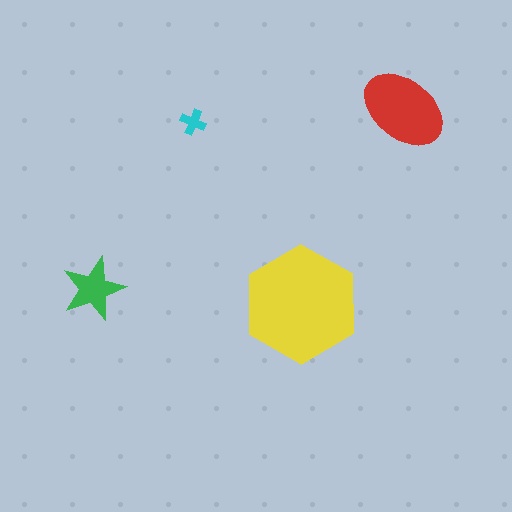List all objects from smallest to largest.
The cyan cross, the green star, the red ellipse, the yellow hexagon.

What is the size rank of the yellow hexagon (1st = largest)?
1st.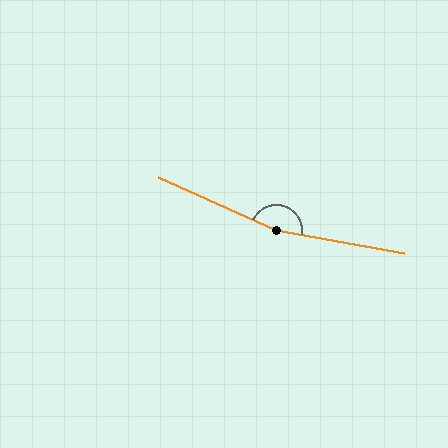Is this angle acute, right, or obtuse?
It is obtuse.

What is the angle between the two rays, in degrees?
Approximately 166 degrees.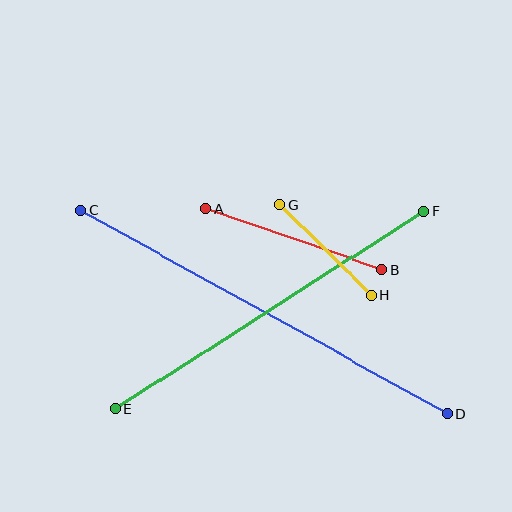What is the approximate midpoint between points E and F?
The midpoint is at approximately (270, 310) pixels.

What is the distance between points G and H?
The distance is approximately 128 pixels.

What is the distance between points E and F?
The distance is approximately 366 pixels.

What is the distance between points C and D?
The distance is approximately 419 pixels.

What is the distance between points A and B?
The distance is approximately 186 pixels.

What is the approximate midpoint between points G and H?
The midpoint is at approximately (325, 250) pixels.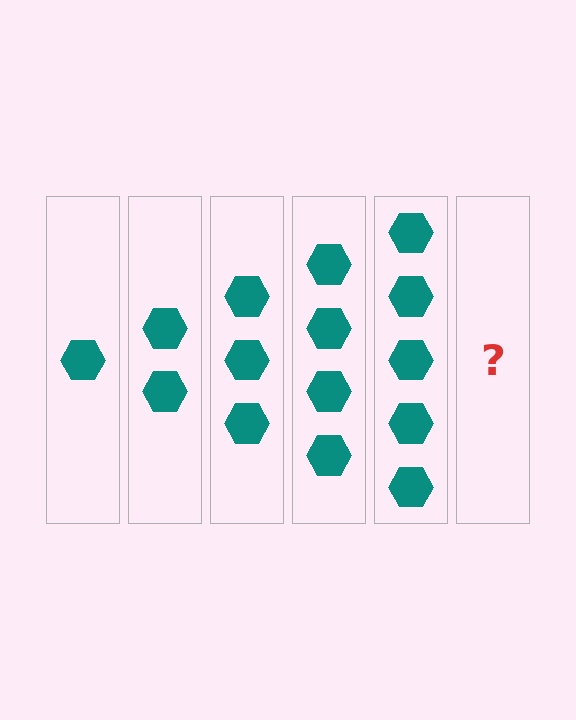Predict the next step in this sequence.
The next step is 6 hexagons.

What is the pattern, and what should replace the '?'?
The pattern is that each step adds one more hexagon. The '?' should be 6 hexagons.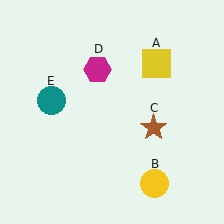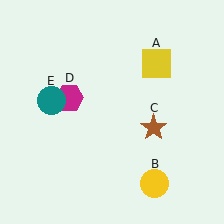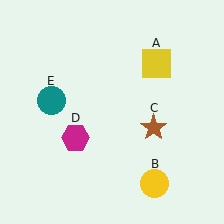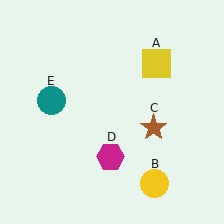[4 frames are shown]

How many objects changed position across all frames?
1 object changed position: magenta hexagon (object D).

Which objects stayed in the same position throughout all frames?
Yellow square (object A) and yellow circle (object B) and brown star (object C) and teal circle (object E) remained stationary.